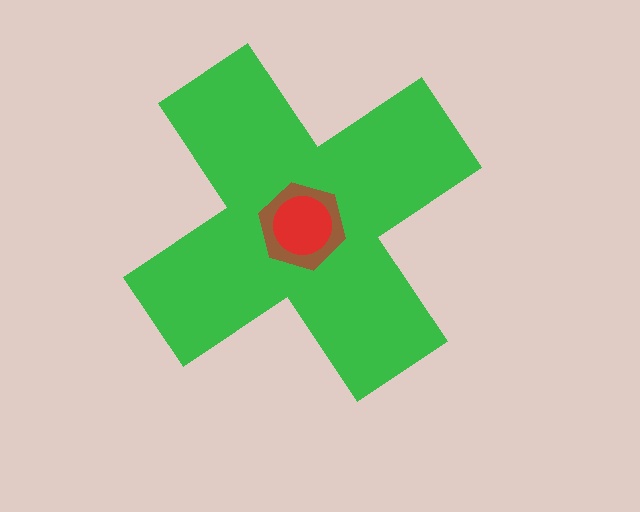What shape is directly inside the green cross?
The brown hexagon.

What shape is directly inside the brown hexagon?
The red circle.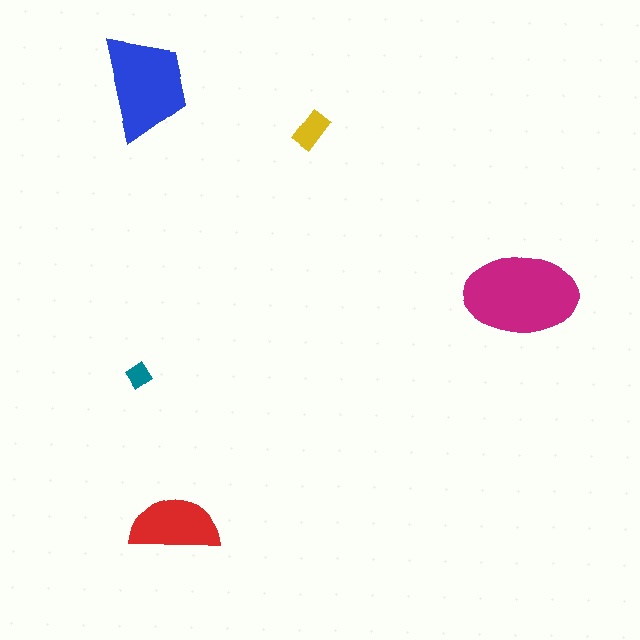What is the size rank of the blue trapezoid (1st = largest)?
2nd.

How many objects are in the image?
There are 5 objects in the image.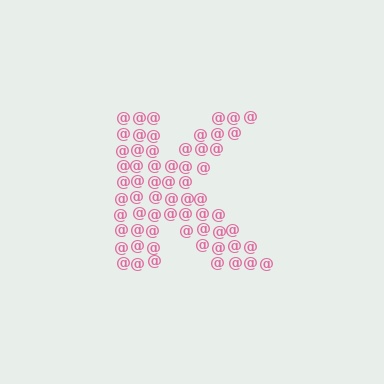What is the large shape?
The large shape is the letter K.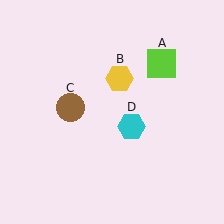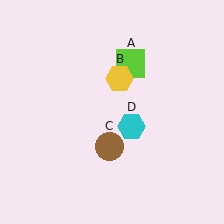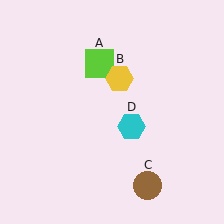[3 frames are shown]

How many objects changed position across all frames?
2 objects changed position: lime square (object A), brown circle (object C).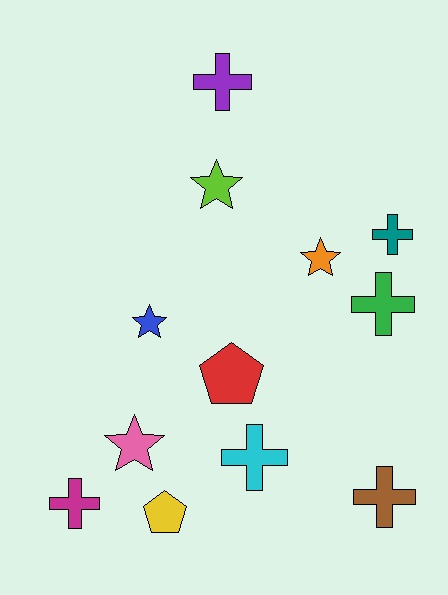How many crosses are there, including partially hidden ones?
There are 6 crosses.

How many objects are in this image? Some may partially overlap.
There are 12 objects.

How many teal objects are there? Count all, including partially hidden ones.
There is 1 teal object.